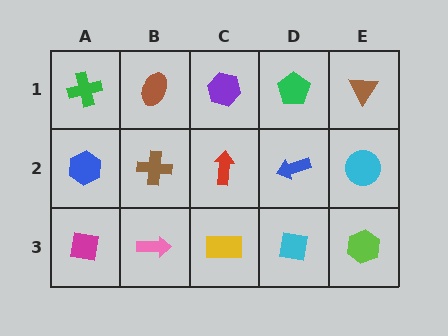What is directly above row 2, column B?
A brown ellipse.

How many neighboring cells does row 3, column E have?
2.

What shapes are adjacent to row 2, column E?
A brown triangle (row 1, column E), a lime hexagon (row 3, column E), a blue arrow (row 2, column D).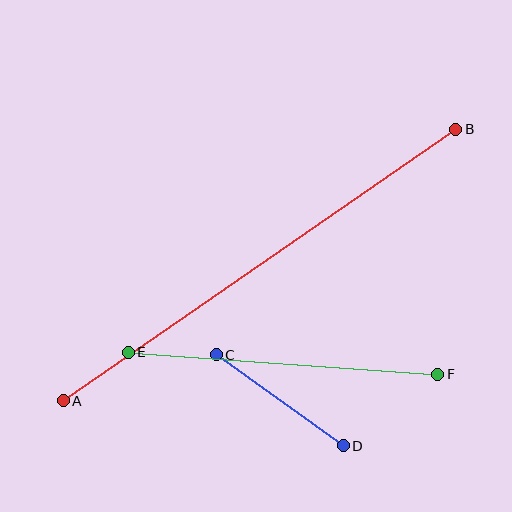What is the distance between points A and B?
The distance is approximately 477 pixels.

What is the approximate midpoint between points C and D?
The midpoint is at approximately (280, 400) pixels.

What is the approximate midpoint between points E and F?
The midpoint is at approximately (283, 363) pixels.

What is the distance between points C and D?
The distance is approximately 156 pixels.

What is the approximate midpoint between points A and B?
The midpoint is at approximately (259, 265) pixels.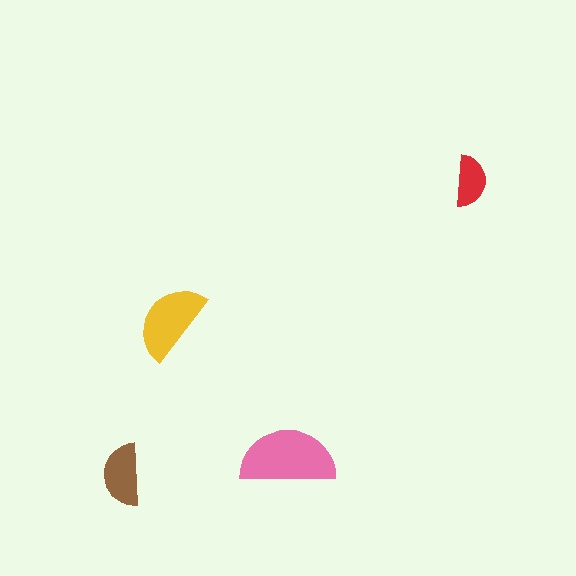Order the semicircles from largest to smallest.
the pink one, the yellow one, the brown one, the red one.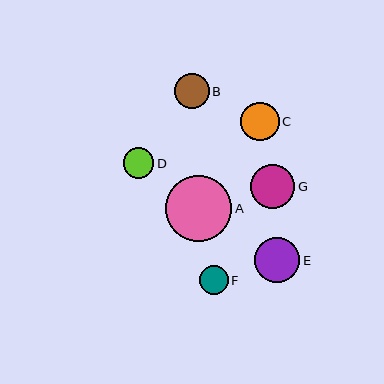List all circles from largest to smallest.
From largest to smallest: A, E, G, C, B, D, F.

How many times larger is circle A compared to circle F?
Circle A is approximately 2.3 times the size of circle F.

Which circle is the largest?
Circle A is the largest with a size of approximately 66 pixels.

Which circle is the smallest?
Circle F is the smallest with a size of approximately 29 pixels.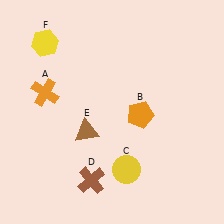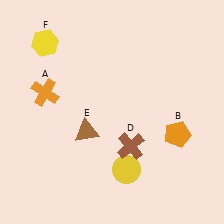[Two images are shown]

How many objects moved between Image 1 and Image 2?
2 objects moved between the two images.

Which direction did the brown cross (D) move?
The brown cross (D) moved right.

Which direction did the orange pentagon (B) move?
The orange pentagon (B) moved right.